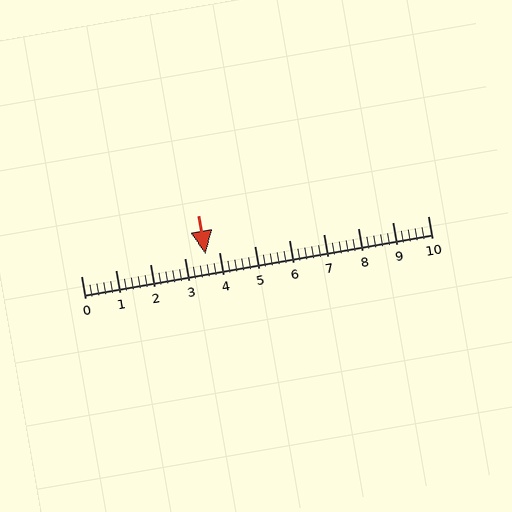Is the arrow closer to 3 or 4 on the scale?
The arrow is closer to 4.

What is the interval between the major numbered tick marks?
The major tick marks are spaced 1 units apart.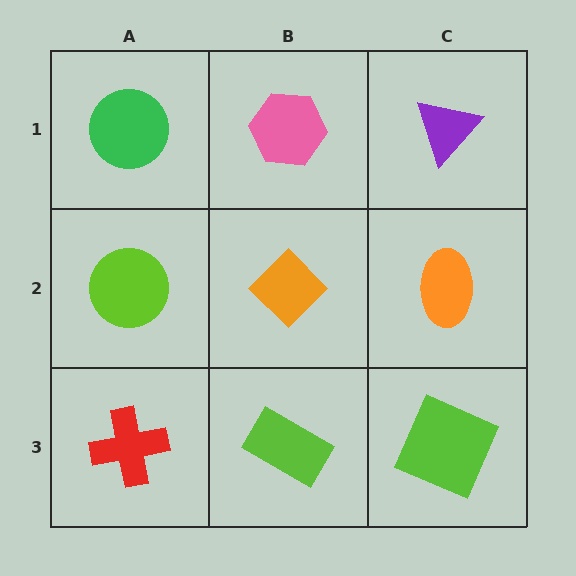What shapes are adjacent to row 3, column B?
An orange diamond (row 2, column B), a red cross (row 3, column A), a lime square (row 3, column C).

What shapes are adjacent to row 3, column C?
An orange ellipse (row 2, column C), a lime rectangle (row 3, column B).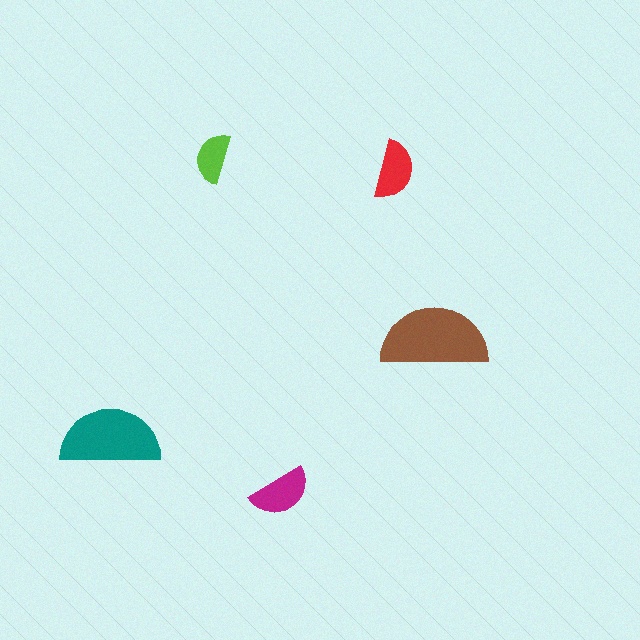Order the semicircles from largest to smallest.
the brown one, the teal one, the magenta one, the red one, the lime one.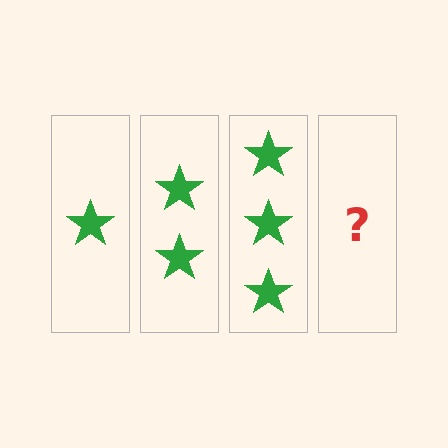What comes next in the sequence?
The next element should be 4 stars.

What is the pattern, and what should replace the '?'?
The pattern is that each step adds one more star. The '?' should be 4 stars.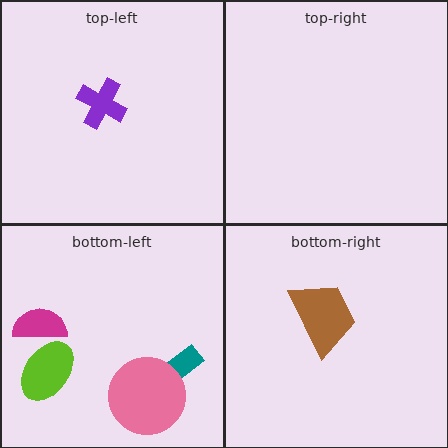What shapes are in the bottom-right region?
The brown trapezoid.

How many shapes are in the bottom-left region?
4.